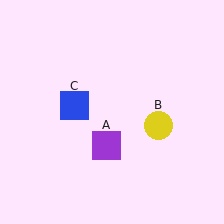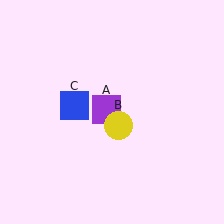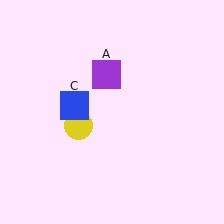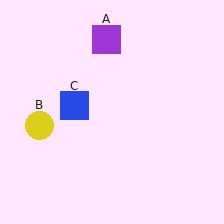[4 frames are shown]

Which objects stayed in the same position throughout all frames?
Blue square (object C) remained stationary.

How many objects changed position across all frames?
2 objects changed position: purple square (object A), yellow circle (object B).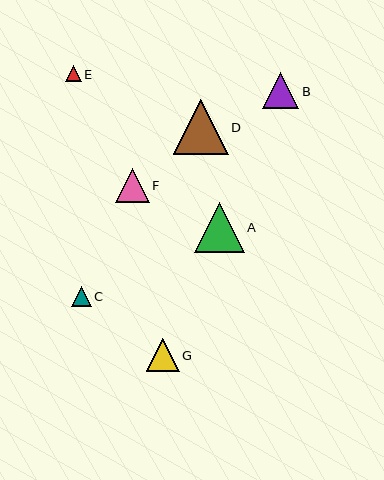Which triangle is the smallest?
Triangle E is the smallest with a size of approximately 16 pixels.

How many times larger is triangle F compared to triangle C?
Triangle F is approximately 1.7 times the size of triangle C.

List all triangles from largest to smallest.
From largest to smallest: D, A, B, F, G, C, E.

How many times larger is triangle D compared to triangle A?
Triangle D is approximately 1.1 times the size of triangle A.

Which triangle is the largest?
Triangle D is the largest with a size of approximately 55 pixels.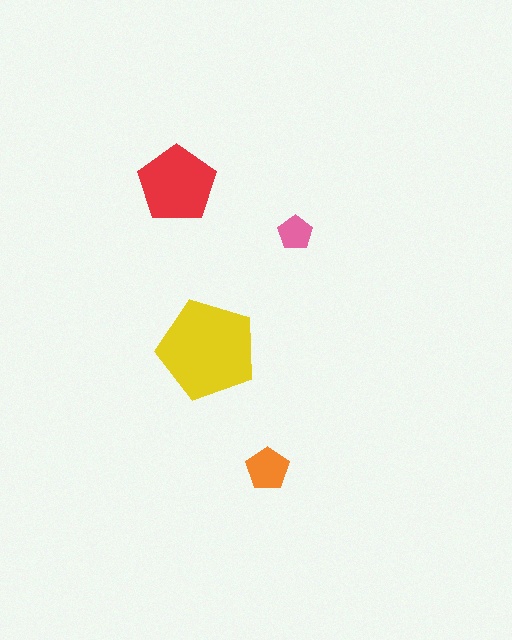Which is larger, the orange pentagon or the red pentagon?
The red one.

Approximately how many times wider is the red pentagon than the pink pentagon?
About 2 times wider.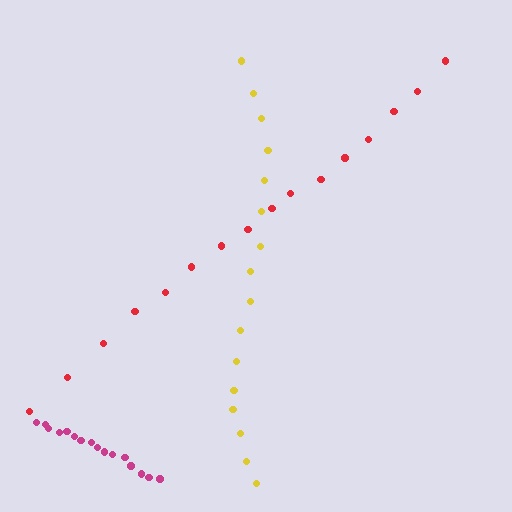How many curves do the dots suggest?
There are 3 distinct paths.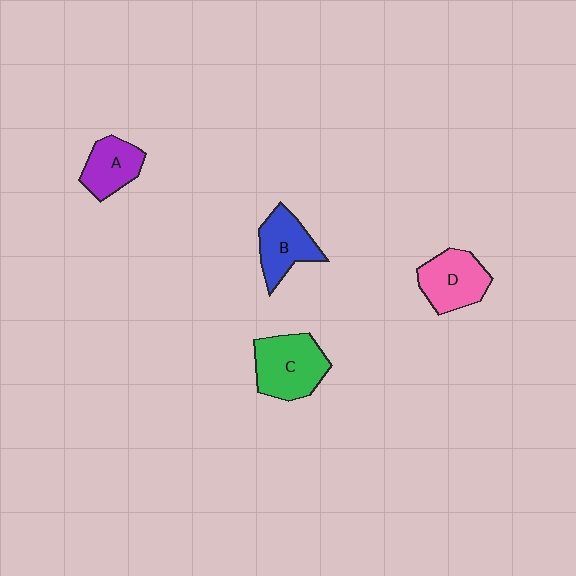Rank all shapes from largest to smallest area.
From largest to smallest: C (green), D (pink), B (blue), A (purple).